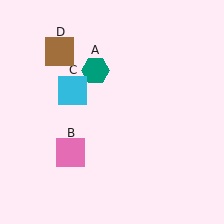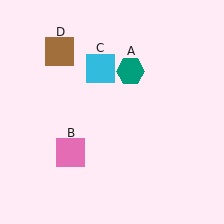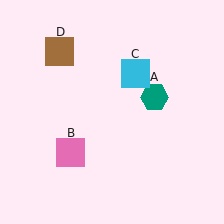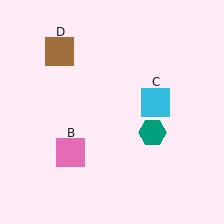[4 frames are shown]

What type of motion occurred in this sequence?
The teal hexagon (object A), cyan square (object C) rotated clockwise around the center of the scene.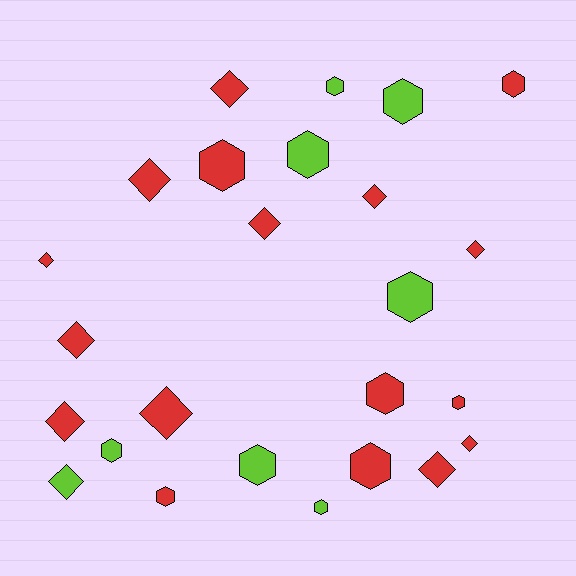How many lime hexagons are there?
There are 7 lime hexagons.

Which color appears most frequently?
Red, with 17 objects.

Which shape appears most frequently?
Hexagon, with 13 objects.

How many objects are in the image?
There are 25 objects.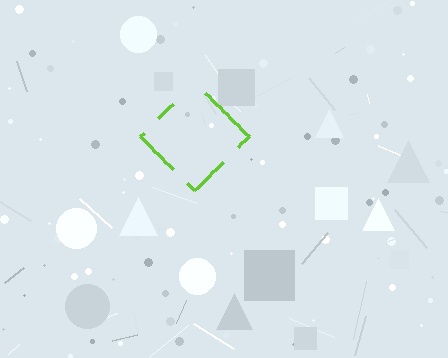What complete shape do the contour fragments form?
The contour fragments form a diamond.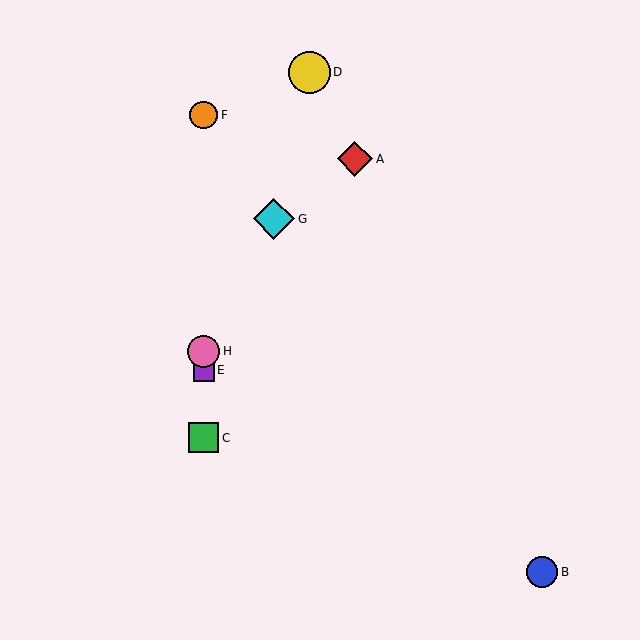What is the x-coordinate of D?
Object D is at x≈309.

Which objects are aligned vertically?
Objects C, E, F, H are aligned vertically.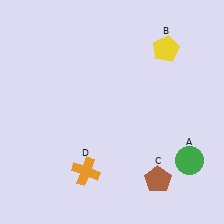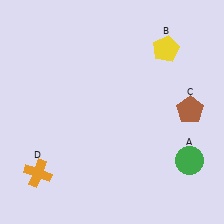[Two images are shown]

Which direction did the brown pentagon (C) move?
The brown pentagon (C) moved up.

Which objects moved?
The objects that moved are: the brown pentagon (C), the orange cross (D).